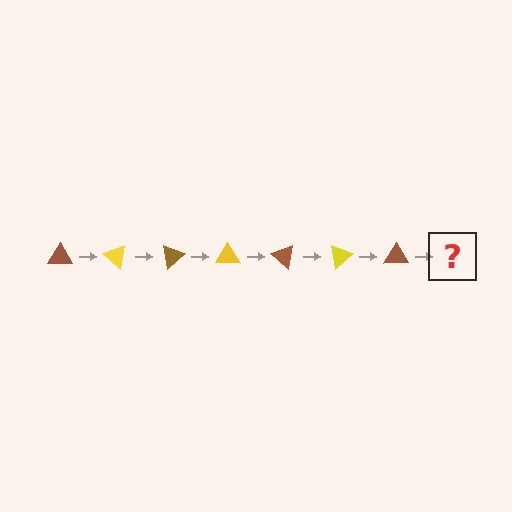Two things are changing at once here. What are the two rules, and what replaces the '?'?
The two rules are that it rotates 40 degrees each step and the color cycles through brown and yellow. The '?' should be a yellow triangle, rotated 280 degrees from the start.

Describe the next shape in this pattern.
It should be a yellow triangle, rotated 280 degrees from the start.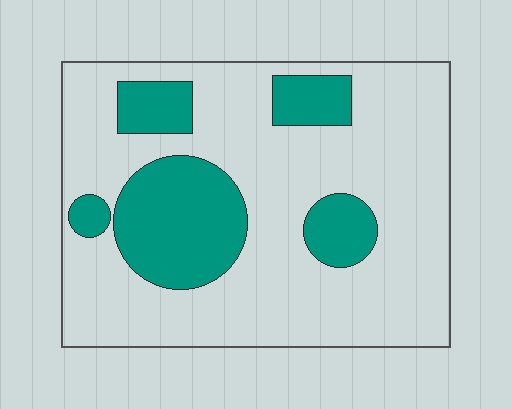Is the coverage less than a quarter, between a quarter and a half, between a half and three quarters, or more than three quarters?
Between a quarter and a half.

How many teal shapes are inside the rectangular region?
5.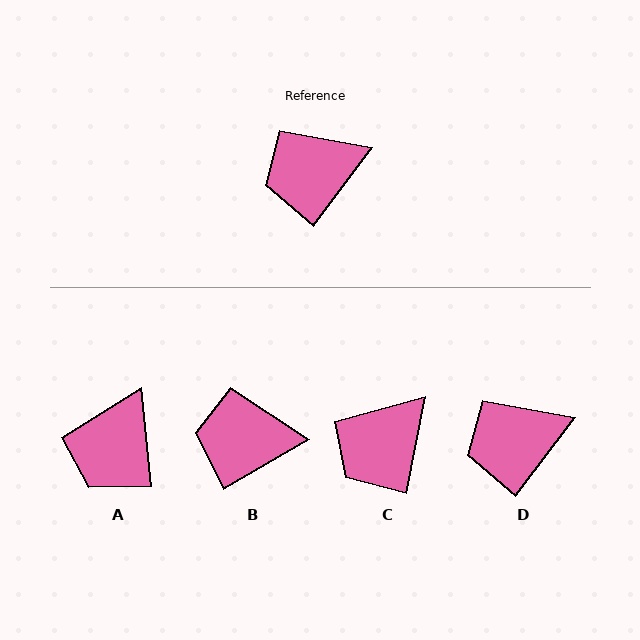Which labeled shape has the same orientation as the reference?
D.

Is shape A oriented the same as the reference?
No, it is off by about 43 degrees.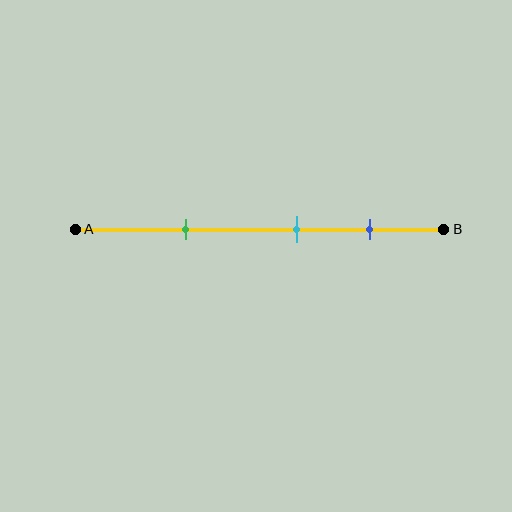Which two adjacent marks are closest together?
The cyan and blue marks are the closest adjacent pair.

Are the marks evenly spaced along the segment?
Yes, the marks are approximately evenly spaced.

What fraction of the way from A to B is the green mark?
The green mark is approximately 30% (0.3) of the way from A to B.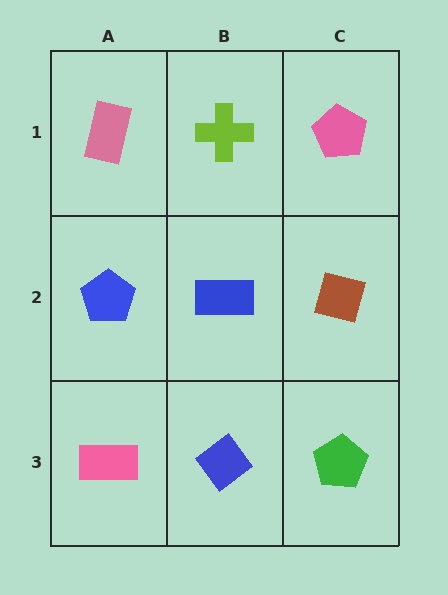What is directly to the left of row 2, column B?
A blue pentagon.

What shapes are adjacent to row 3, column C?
A brown square (row 2, column C), a blue diamond (row 3, column B).